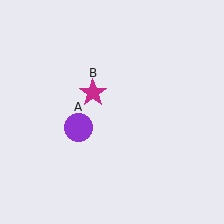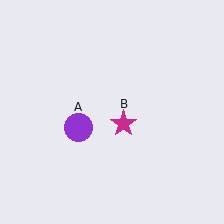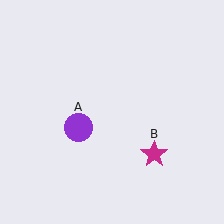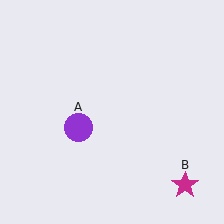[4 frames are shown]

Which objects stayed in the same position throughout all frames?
Purple circle (object A) remained stationary.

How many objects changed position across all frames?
1 object changed position: magenta star (object B).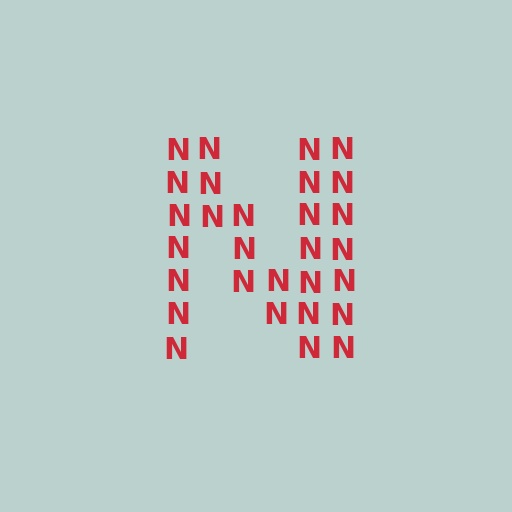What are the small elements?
The small elements are letter N's.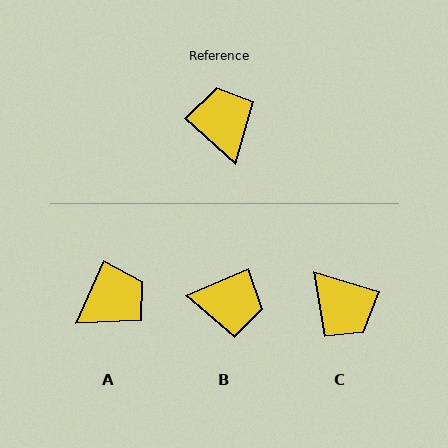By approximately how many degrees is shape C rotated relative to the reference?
Approximately 154 degrees clockwise.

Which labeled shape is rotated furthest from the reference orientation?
C, about 154 degrees away.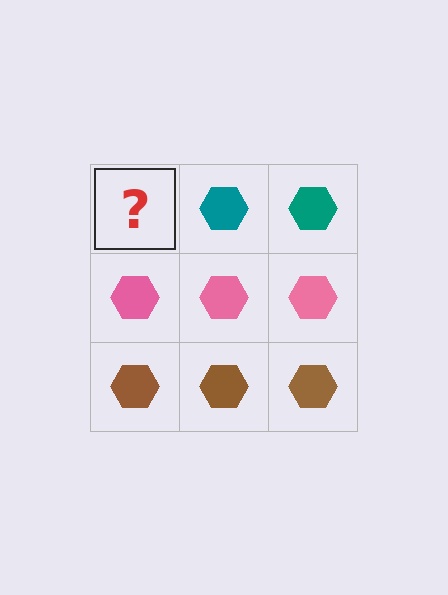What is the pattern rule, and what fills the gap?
The rule is that each row has a consistent color. The gap should be filled with a teal hexagon.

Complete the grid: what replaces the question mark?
The question mark should be replaced with a teal hexagon.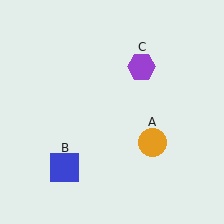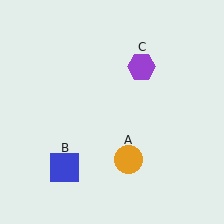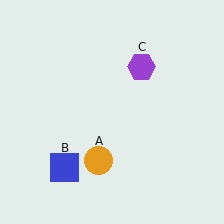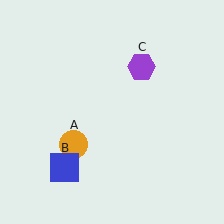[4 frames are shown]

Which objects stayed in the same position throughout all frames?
Blue square (object B) and purple hexagon (object C) remained stationary.